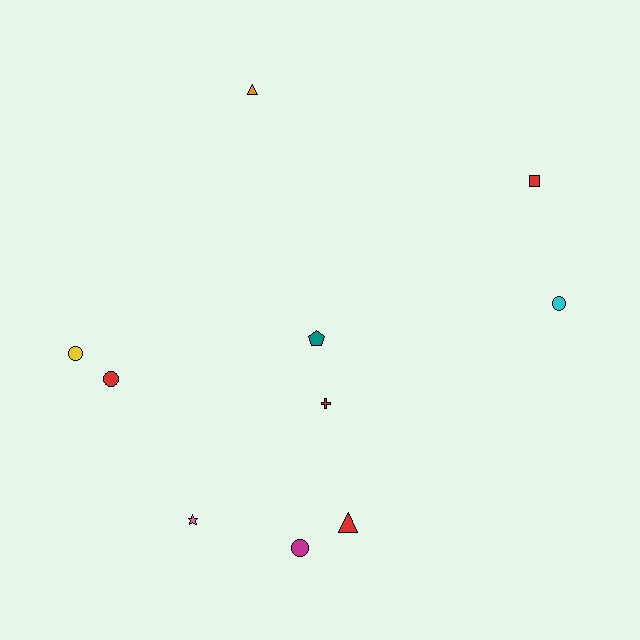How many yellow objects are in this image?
There is 1 yellow object.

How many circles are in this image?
There are 4 circles.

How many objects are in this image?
There are 10 objects.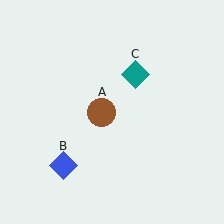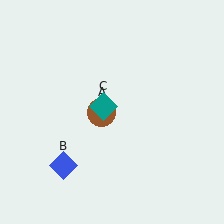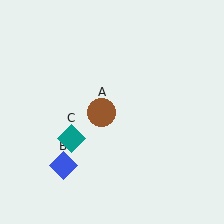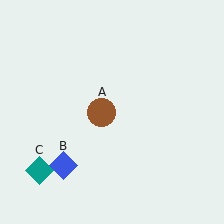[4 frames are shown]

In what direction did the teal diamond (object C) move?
The teal diamond (object C) moved down and to the left.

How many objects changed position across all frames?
1 object changed position: teal diamond (object C).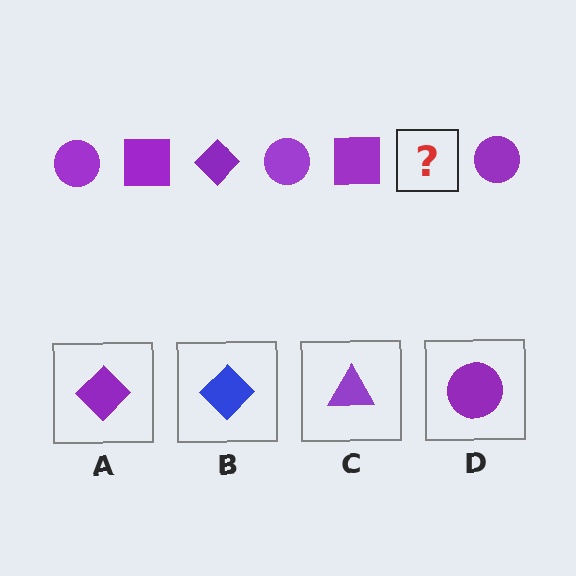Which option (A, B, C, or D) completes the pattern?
A.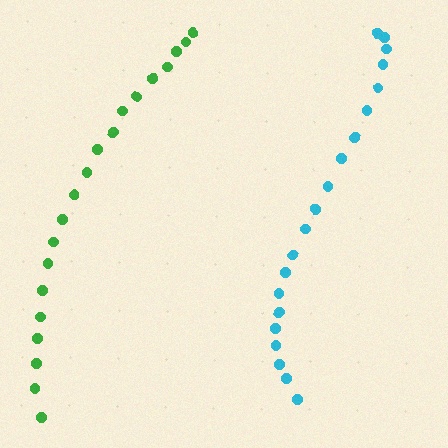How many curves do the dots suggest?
There are 2 distinct paths.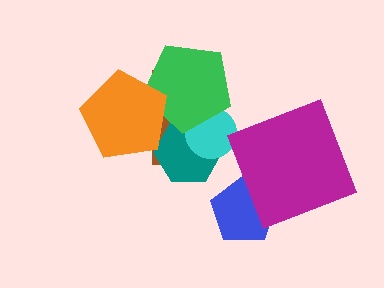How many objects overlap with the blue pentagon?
1 object overlaps with the blue pentagon.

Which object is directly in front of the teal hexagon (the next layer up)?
The cyan circle is directly in front of the teal hexagon.